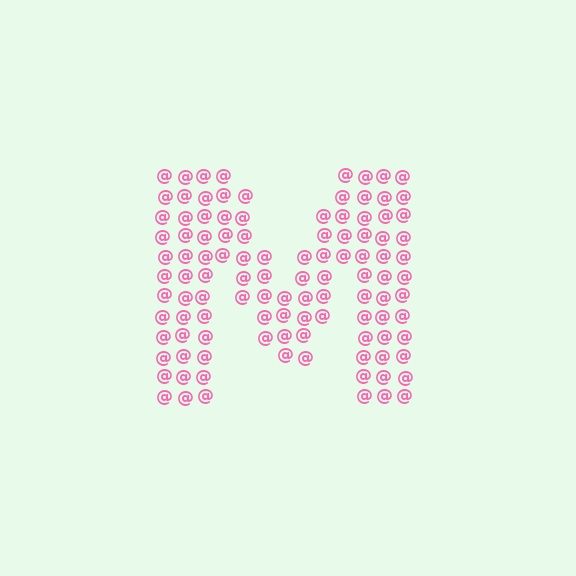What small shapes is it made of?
It is made of small at signs.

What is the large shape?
The large shape is the letter M.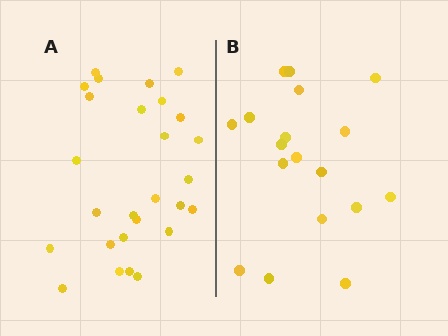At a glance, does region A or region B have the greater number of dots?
Region A (the left region) has more dots.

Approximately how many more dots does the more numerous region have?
Region A has roughly 8 or so more dots than region B.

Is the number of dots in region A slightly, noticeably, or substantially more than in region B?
Region A has substantially more. The ratio is roughly 1.5 to 1.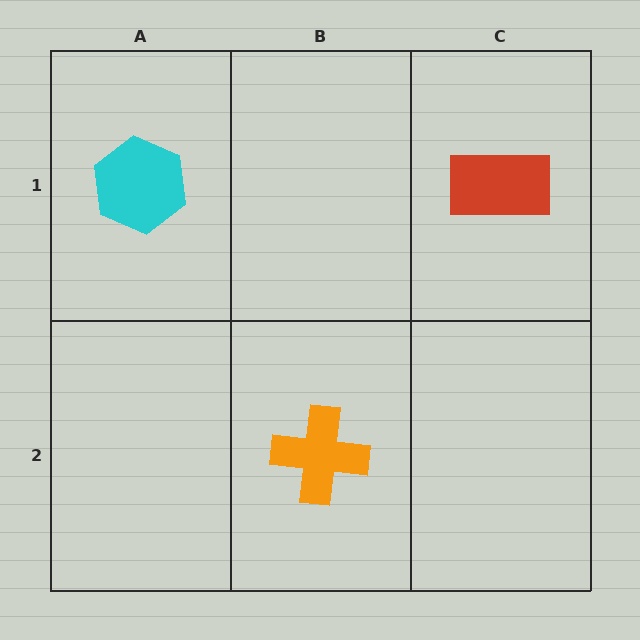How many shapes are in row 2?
1 shape.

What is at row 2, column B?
An orange cross.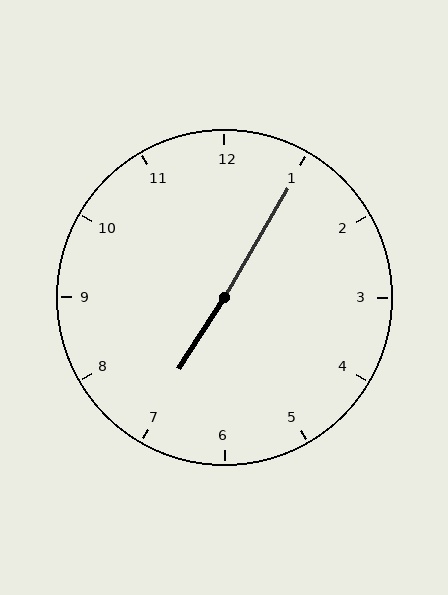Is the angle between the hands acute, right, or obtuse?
It is obtuse.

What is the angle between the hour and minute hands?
Approximately 178 degrees.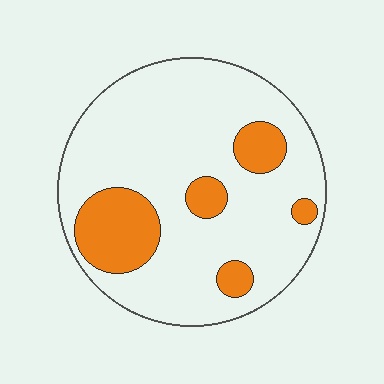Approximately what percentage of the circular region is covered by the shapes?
Approximately 20%.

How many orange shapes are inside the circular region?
5.